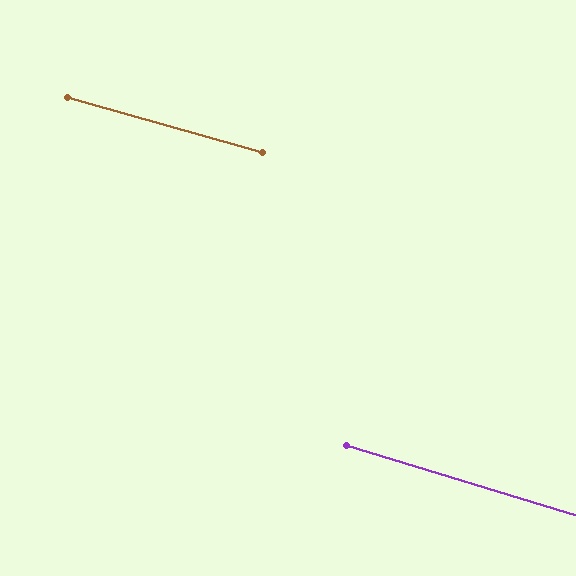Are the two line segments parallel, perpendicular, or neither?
Parallel — their directions differ by only 1.4°.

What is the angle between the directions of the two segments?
Approximately 1 degree.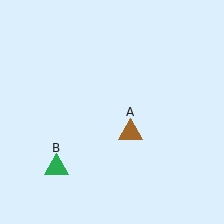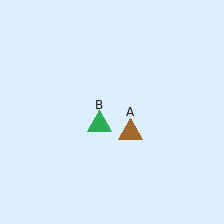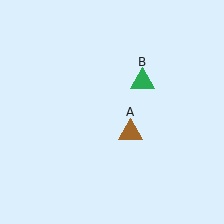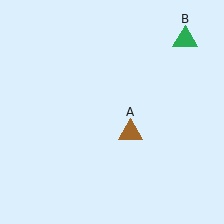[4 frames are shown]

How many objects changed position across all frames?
1 object changed position: green triangle (object B).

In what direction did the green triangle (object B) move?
The green triangle (object B) moved up and to the right.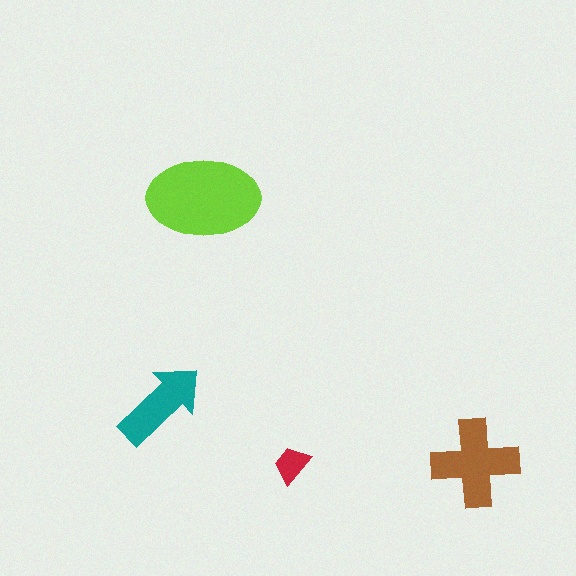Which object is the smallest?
The red trapezoid.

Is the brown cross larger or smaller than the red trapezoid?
Larger.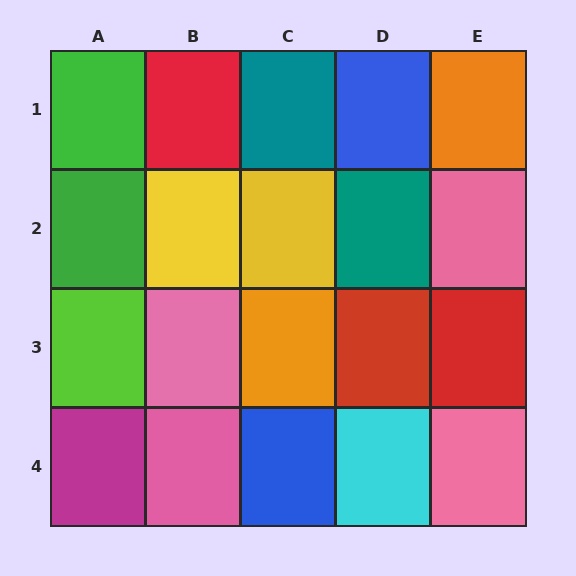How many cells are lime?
1 cell is lime.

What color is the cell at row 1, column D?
Blue.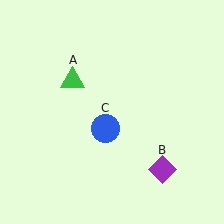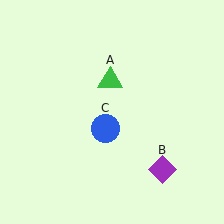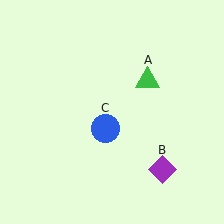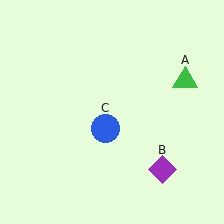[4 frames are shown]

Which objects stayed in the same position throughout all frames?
Purple diamond (object B) and blue circle (object C) remained stationary.